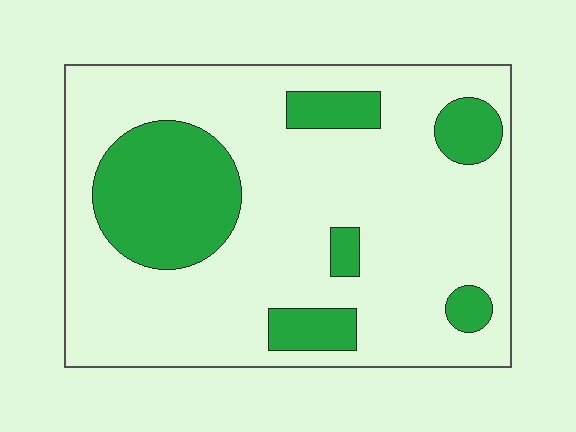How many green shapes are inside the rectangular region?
6.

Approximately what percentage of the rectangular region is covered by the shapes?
Approximately 25%.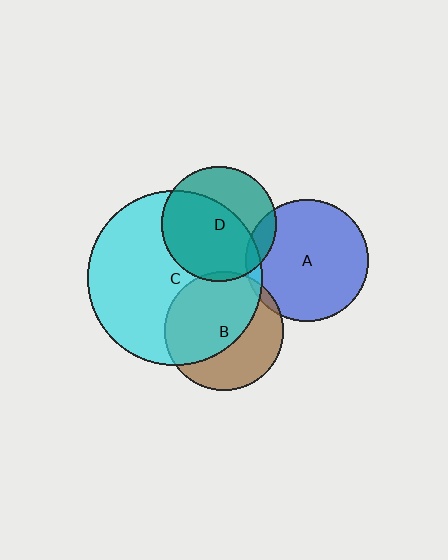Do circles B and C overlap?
Yes.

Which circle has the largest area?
Circle C (cyan).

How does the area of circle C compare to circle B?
Approximately 2.1 times.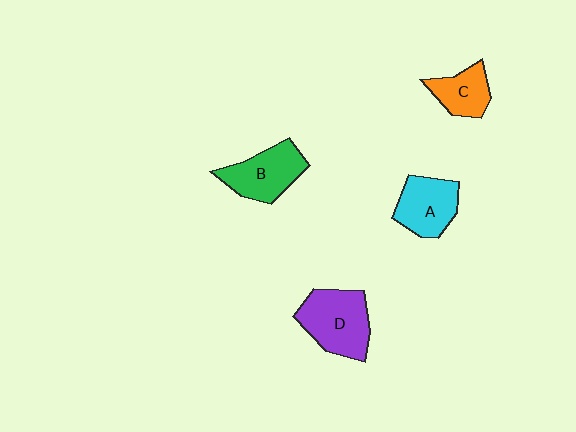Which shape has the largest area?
Shape D (purple).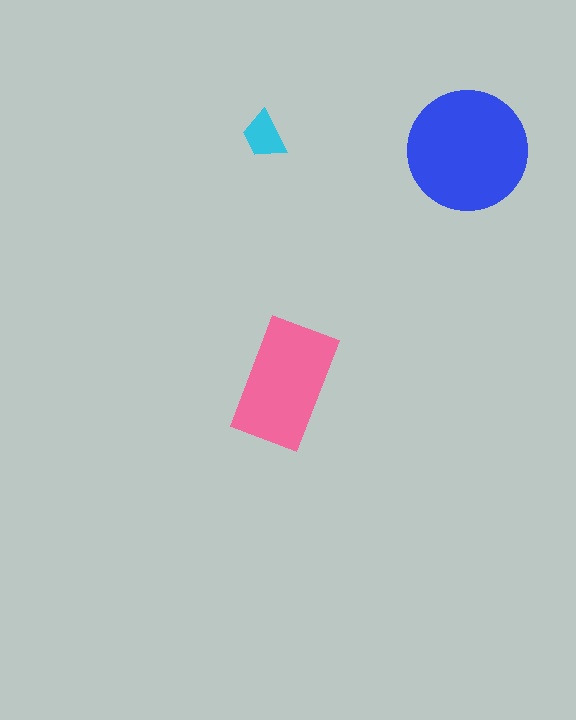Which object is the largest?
The blue circle.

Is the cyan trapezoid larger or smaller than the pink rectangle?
Smaller.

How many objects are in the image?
There are 3 objects in the image.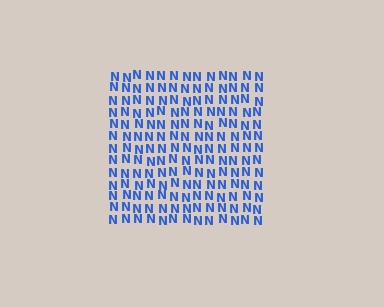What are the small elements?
The small elements are letter N's.